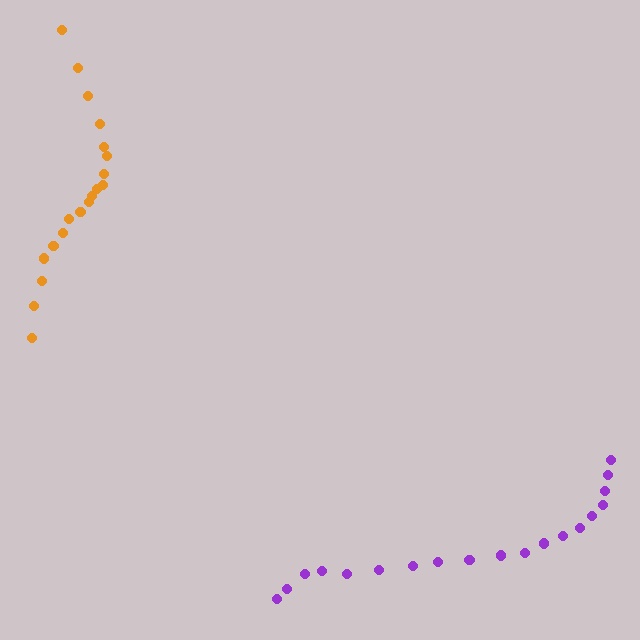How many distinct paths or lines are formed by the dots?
There are 2 distinct paths.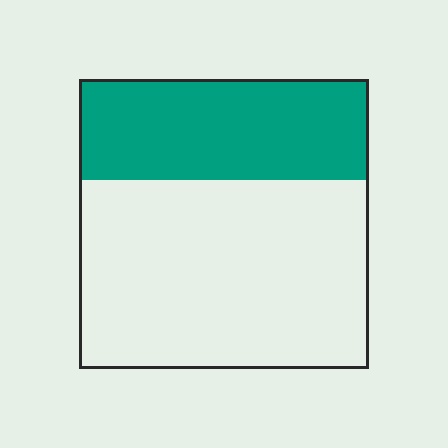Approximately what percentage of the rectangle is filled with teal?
Approximately 35%.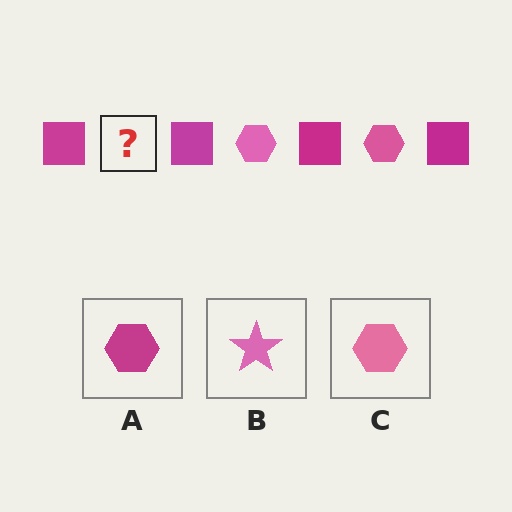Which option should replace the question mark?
Option C.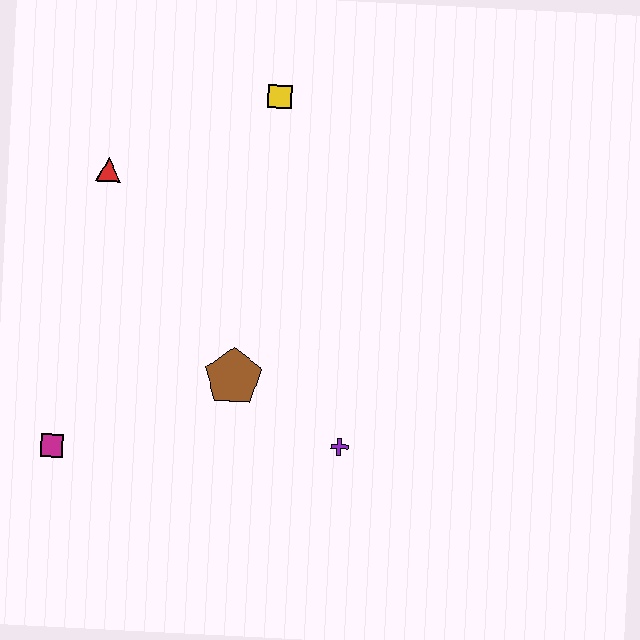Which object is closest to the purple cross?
The brown pentagon is closest to the purple cross.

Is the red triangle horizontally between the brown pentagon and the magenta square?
Yes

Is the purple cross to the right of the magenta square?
Yes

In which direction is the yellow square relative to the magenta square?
The yellow square is above the magenta square.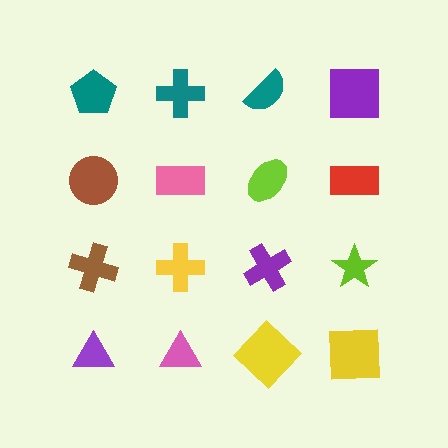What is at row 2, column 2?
A pink rectangle.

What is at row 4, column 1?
A purple triangle.